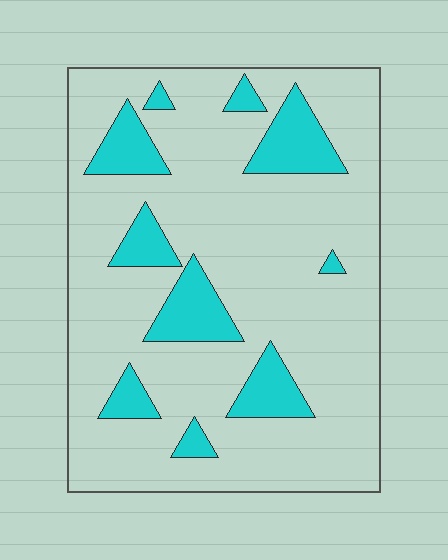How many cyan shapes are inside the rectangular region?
10.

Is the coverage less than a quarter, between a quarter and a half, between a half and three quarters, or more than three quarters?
Less than a quarter.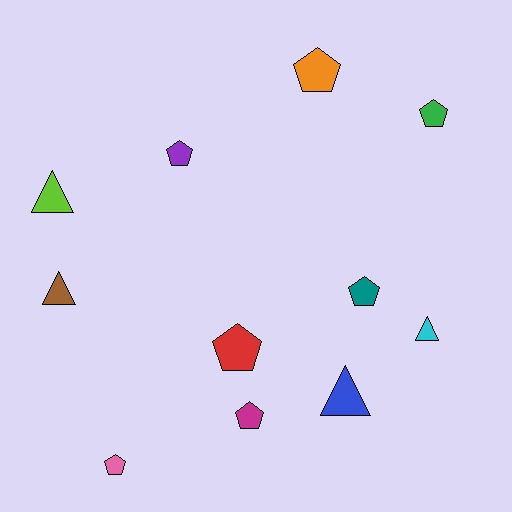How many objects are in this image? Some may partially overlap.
There are 11 objects.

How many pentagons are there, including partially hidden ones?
There are 7 pentagons.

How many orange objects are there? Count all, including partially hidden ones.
There is 1 orange object.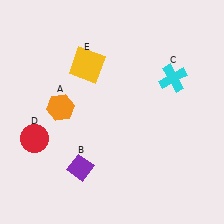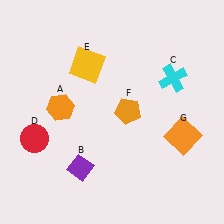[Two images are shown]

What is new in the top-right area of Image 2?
An orange pentagon (F) was added in the top-right area of Image 2.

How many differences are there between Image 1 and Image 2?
There are 2 differences between the two images.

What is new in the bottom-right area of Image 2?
An orange square (G) was added in the bottom-right area of Image 2.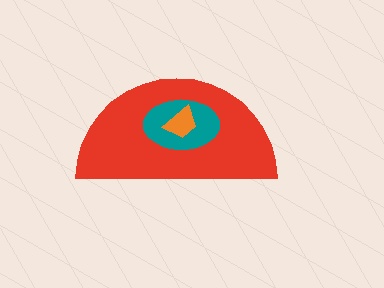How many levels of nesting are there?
3.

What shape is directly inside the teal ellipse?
The orange trapezoid.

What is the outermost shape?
The red semicircle.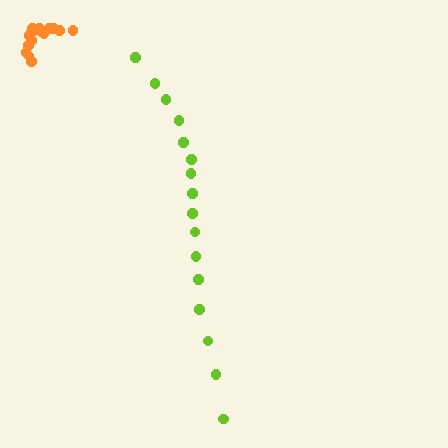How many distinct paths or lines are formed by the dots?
There are 2 distinct paths.